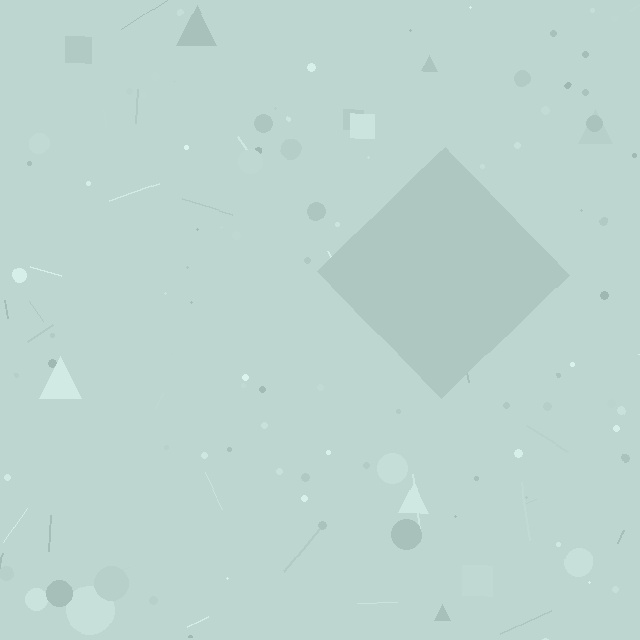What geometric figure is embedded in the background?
A diamond is embedded in the background.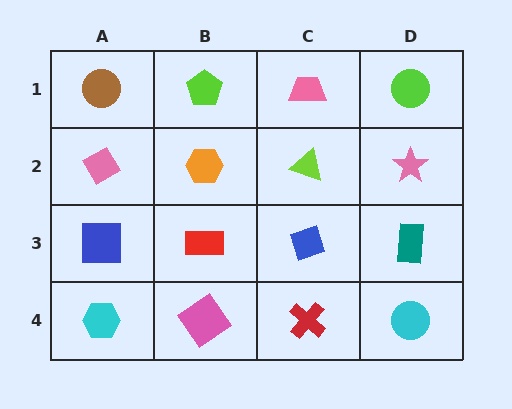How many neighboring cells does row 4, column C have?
3.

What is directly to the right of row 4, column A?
A pink diamond.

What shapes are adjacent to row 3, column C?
A lime triangle (row 2, column C), a red cross (row 4, column C), a red rectangle (row 3, column B), a teal rectangle (row 3, column D).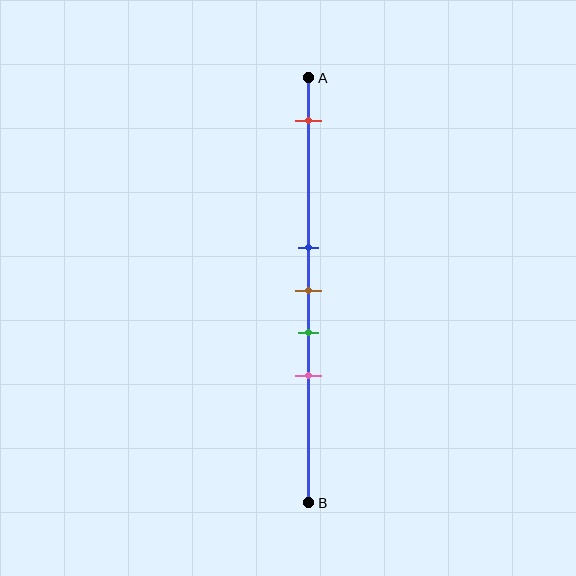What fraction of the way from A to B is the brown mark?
The brown mark is approximately 50% (0.5) of the way from A to B.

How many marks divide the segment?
There are 5 marks dividing the segment.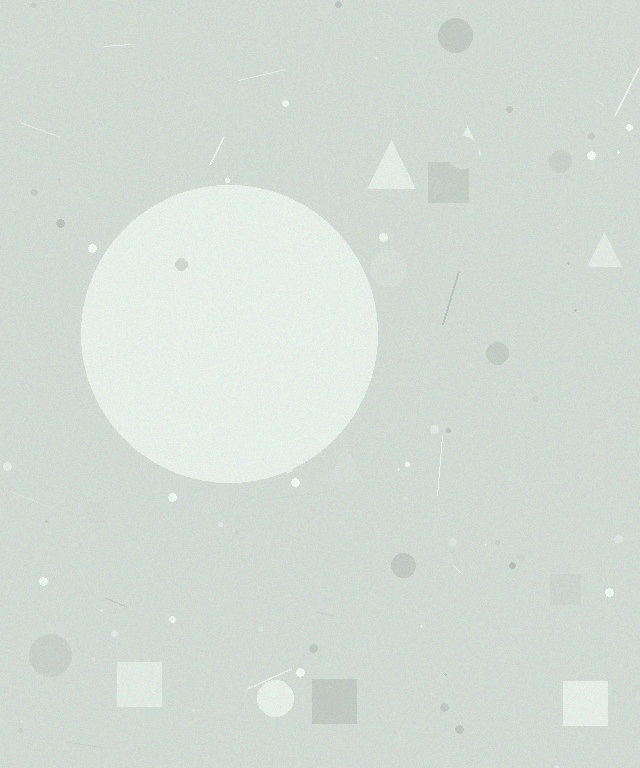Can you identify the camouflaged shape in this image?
The camouflaged shape is a circle.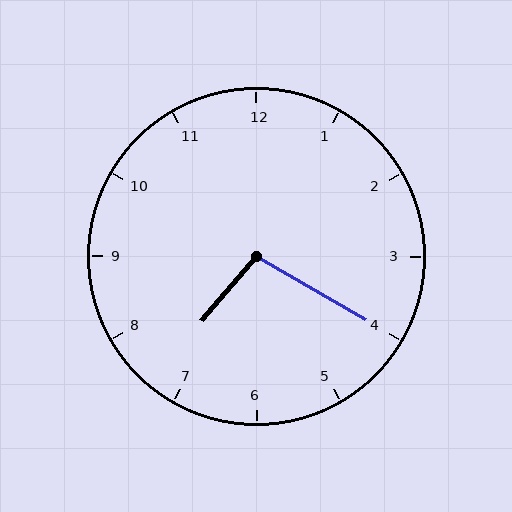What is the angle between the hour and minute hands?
Approximately 100 degrees.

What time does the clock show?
7:20.